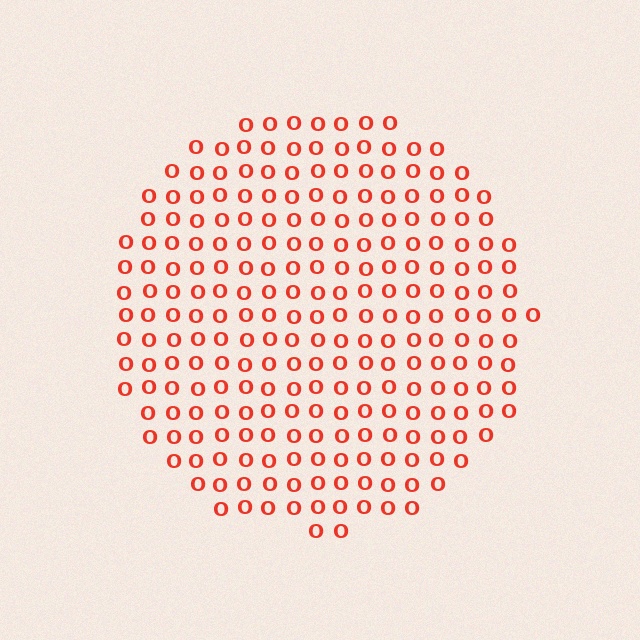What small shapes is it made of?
It is made of small letter O's.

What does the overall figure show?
The overall figure shows a circle.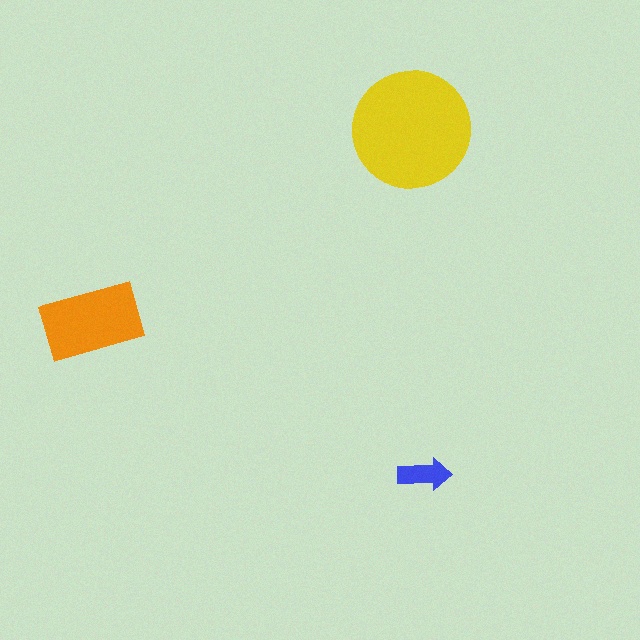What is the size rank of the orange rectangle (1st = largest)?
2nd.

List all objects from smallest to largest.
The blue arrow, the orange rectangle, the yellow circle.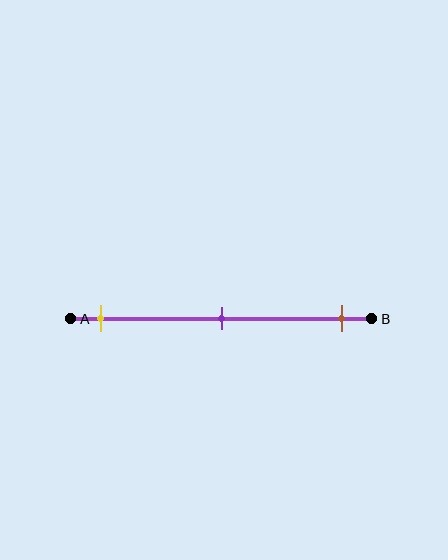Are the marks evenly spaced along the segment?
Yes, the marks are approximately evenly spaced.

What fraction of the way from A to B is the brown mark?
The brown mark is approximately 90% (0.9) of the way from A to B.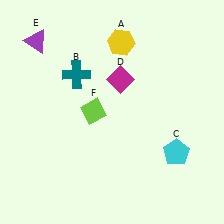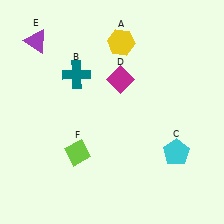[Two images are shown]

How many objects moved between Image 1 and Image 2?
1 object moved between the two images.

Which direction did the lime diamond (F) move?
The lime diamond (F) moved down.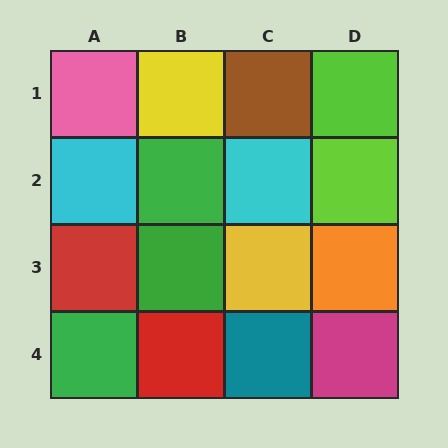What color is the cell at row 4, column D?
Magenta.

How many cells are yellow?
2 cells are yellow.